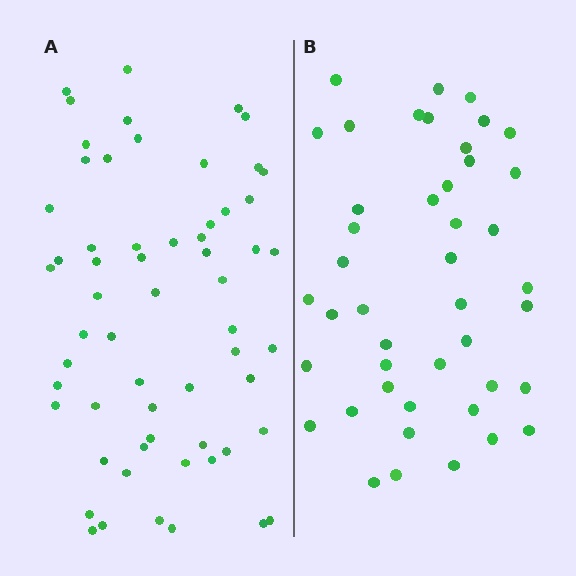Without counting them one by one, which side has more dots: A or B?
Region A (the left region) has more dots.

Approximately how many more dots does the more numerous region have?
Region A has approximately 15 more dots than region B.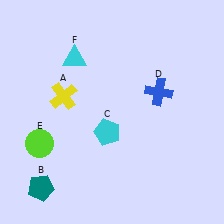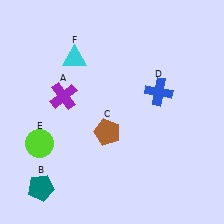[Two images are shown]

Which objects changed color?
A changed from yellow to purple. C changed from cyan to brown.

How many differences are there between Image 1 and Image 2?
There are 2 differences between the two images.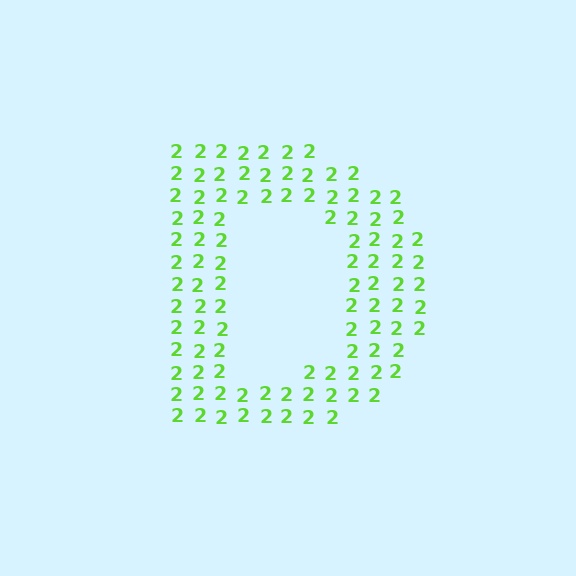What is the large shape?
The large shape is the letter D.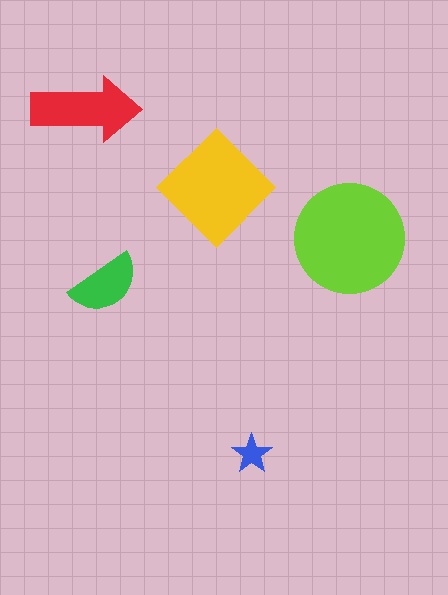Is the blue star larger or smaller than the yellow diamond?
Smaller.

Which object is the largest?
The lime circle.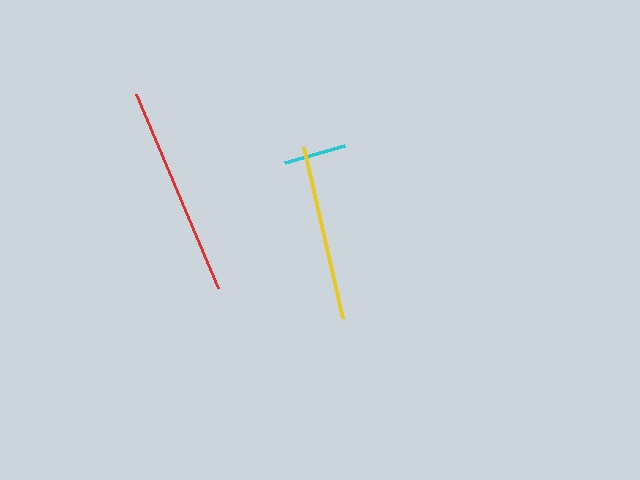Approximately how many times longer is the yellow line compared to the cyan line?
The yellow line is approximately 2.8 times the length of the cyan line.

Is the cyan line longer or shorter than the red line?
The red line is longer than the cyan line.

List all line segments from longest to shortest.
From longest to shortest: red, yellow, cyan.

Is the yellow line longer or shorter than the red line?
The red line is longer than the yellow line.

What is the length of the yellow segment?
The yellow segment is approximately 176 pixels long.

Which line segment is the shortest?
The cyan line is the shortest at approximately 63 pixels.